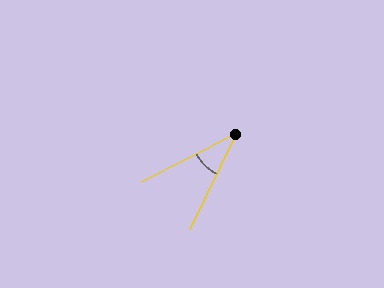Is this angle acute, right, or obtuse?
It is acute.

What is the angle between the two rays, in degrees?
Approximately 37 degrees.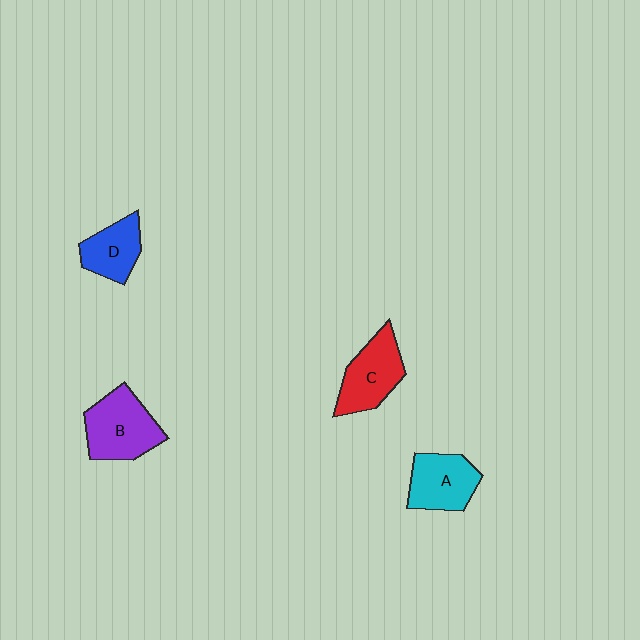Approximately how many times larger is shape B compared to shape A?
Approximately 1.2 times.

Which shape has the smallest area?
Shape D (blue).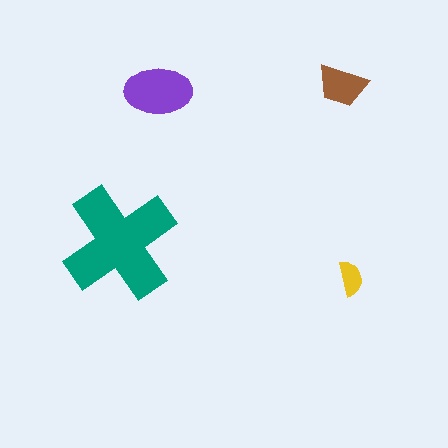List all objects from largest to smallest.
The teal cross, the purple ellipse, the brown trapezoid, the yellow semicircle.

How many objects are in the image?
There are 4 objects in the image.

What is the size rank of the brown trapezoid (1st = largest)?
3rd.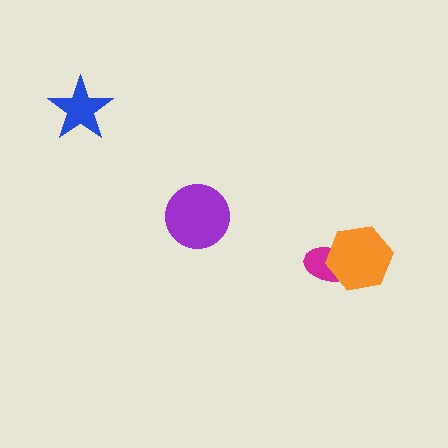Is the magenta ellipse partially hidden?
Yes, it is partially covered by another shape.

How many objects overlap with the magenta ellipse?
1 object overlaps with the magenta ellipse.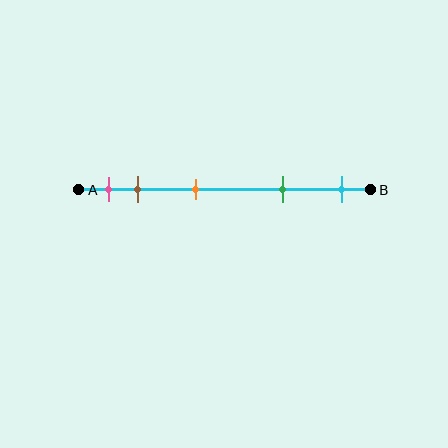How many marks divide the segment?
There are 5 marks dividing the segment.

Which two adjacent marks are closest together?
The pink and brown marks are the closest adjacent pair.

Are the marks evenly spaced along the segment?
No, the marks are not evenly spaced.